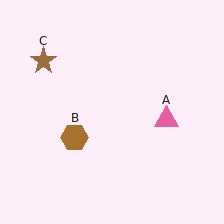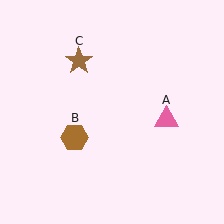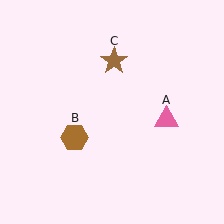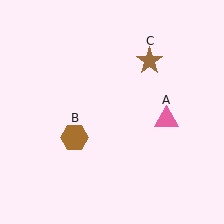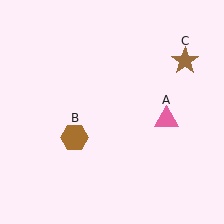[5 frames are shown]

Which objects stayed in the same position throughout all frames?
Pink triangle (object A) and brown hexagon (object B) remained stationary.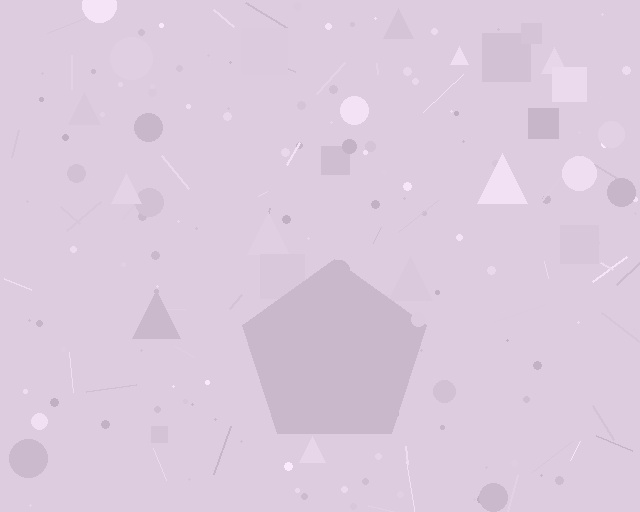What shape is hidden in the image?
A pentagon is hidden in the image.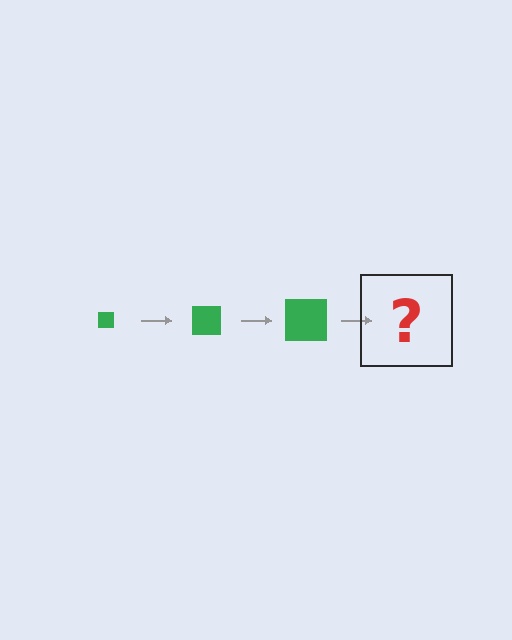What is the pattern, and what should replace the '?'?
The pattern is that the square gets progressively larger each step. The '?' should be a green square, larger than the previous one.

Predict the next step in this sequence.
The next step is a green square, larger than the previous one.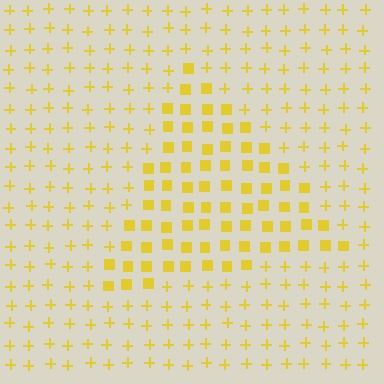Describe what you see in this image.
The image is filled with small yellow elements arranged in a uniform grid. A triangle-shaped region contains squares, while the surrounding area contains plus signs. The boundary is defined purely by the change in element shape.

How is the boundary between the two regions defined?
The boundary is defined by a change in element shape: squares inside vs. plus signs outside. All elements share the same color and spacing.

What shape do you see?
I see a triangle.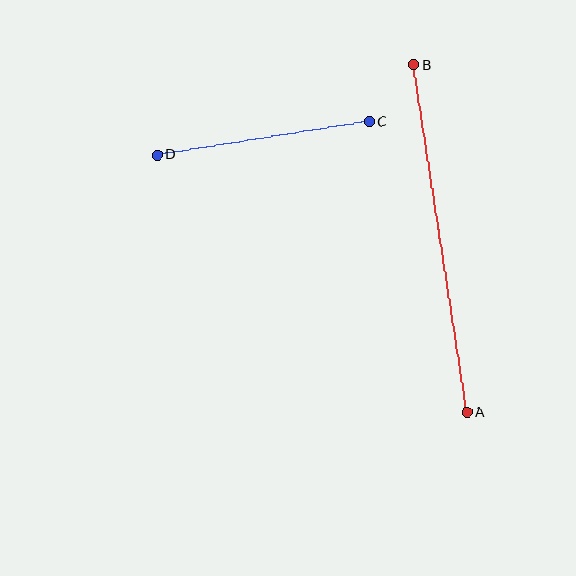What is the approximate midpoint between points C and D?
The midpoint is at approximately (263, 138) pixels.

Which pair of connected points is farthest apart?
Points A and B are farthest apart.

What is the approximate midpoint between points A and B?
The midpoint is at approximately (440, 239) pixels.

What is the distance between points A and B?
The distance is approximately 352 pixels.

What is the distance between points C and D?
The distance is approximately 214 pixels.